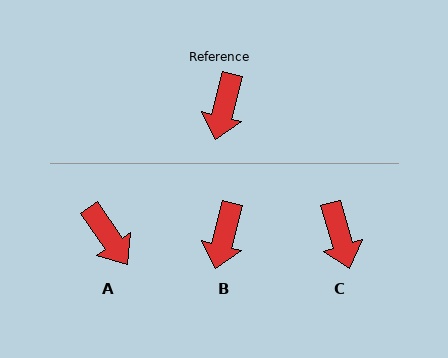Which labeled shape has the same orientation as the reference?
B.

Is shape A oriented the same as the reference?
No, it is off by about 48 degrees.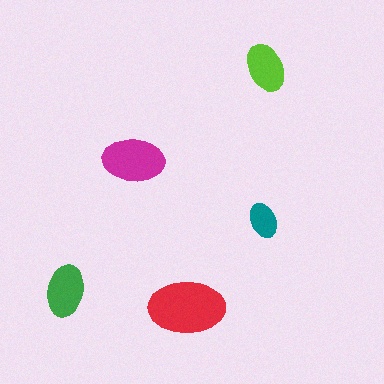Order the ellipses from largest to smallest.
the red one, the magenta one, the green one, the lime one, the teal one.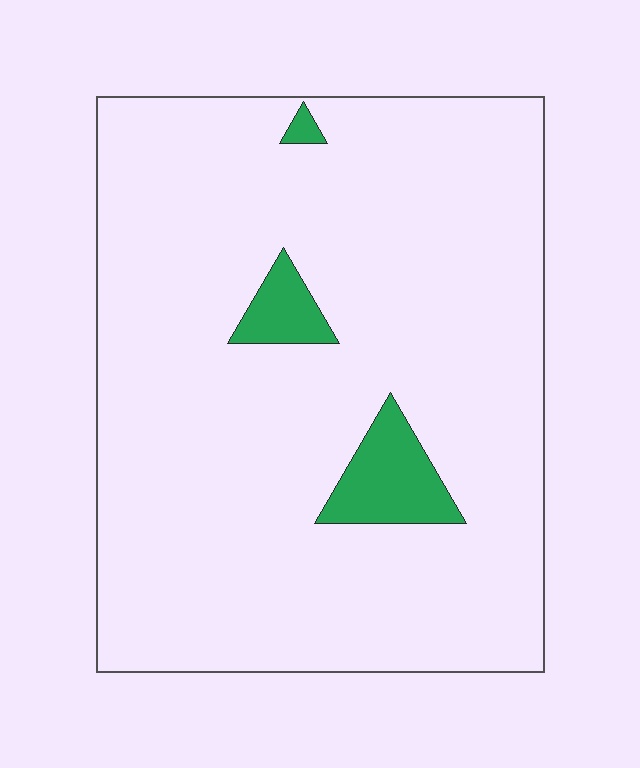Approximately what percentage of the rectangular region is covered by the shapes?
Approximately 5%.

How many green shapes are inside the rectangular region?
3.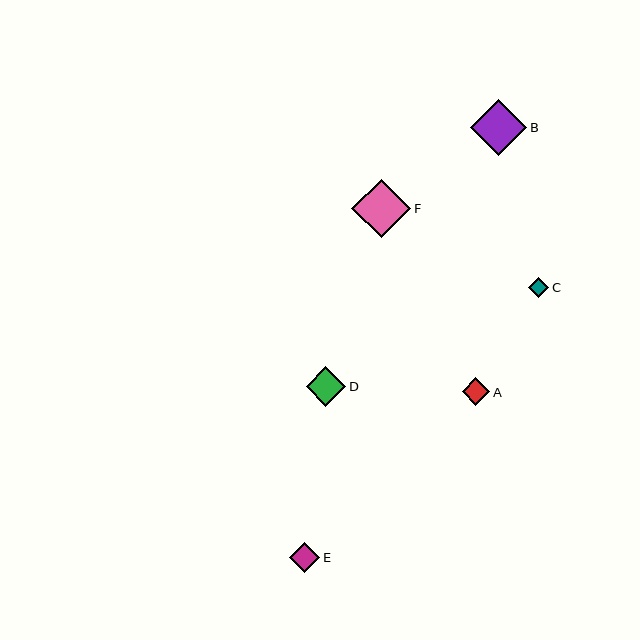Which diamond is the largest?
Diamond F is the largest with a size of approximately 59 pixels.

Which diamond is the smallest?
Diamond C is the smallest with a size of approximately 20 pixels.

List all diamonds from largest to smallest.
From largest to smallest: F, B, D, E, A, C.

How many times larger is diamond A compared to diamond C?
Diamond A is approximately 1.4 times the size of diamond C.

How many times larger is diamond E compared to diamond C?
Diamond E is approximately 1.5 times the size of diamond C.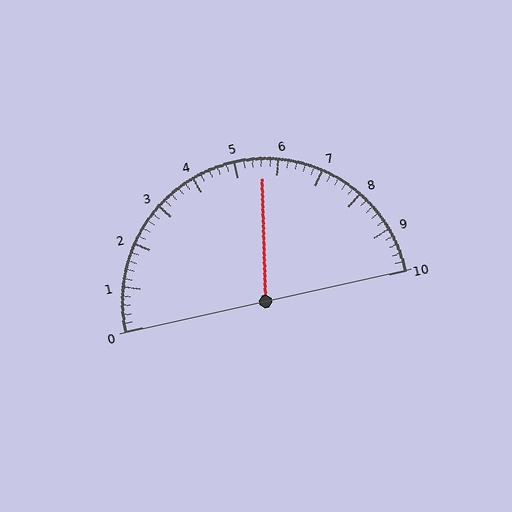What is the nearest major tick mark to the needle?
The nearest major tick mark is 6.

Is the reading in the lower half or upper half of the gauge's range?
The reading is in the upper half of the range (0 to 10).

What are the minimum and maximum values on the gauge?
The gauge ranges from 0 to 10.